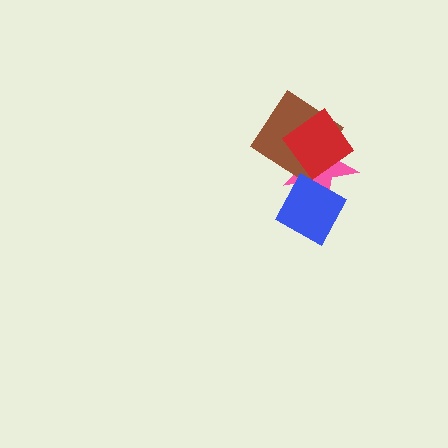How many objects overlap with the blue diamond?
1 object overlaps with the blue diamond.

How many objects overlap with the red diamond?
2 objects overlap with the red diamond.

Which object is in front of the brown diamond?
The red diamond is in front of the brown diamond.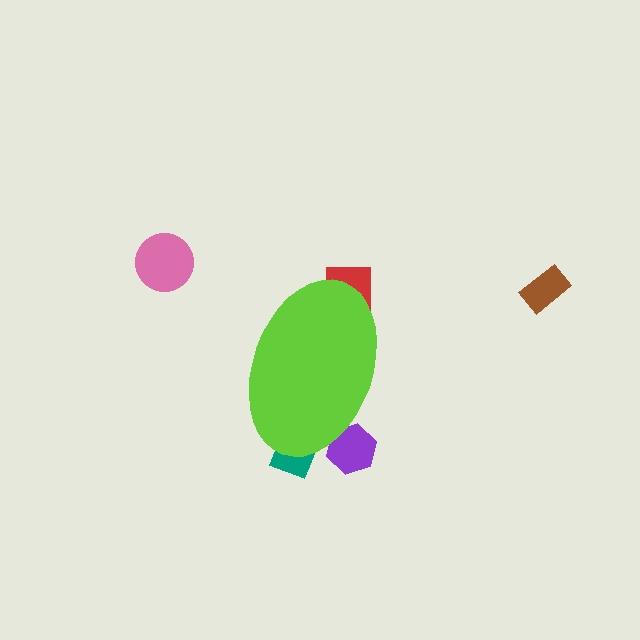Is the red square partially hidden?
Yes, the red square is partially hidden behind the lime ellipse.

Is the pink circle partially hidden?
No, the pink circle is fully visible.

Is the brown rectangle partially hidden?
No, the brown rectangle is fully visible.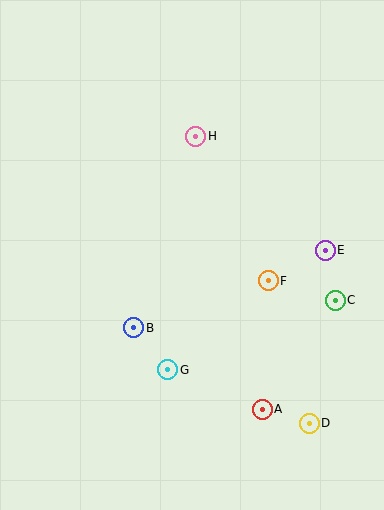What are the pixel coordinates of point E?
Point E is at (325, 250).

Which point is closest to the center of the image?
Point F at (268, 281) is closest to the center.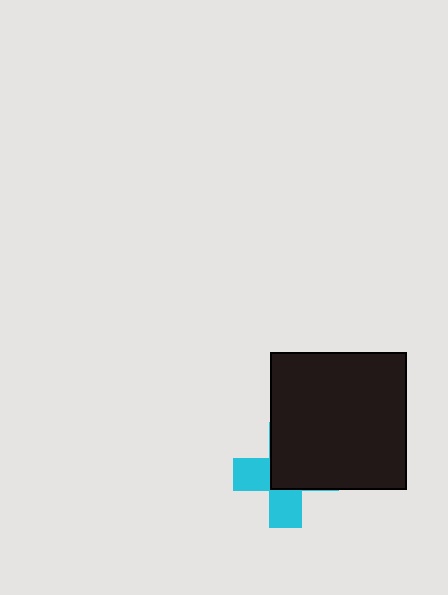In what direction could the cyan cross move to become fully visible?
The cyan cross could move toward the lower-left. That would shift it out from behind the black square entirely.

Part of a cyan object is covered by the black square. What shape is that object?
It is a cross.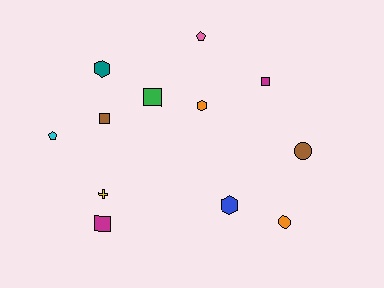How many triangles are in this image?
There are no triangles.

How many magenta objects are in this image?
There are 2 magenta objects.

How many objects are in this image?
There are 12 objects.